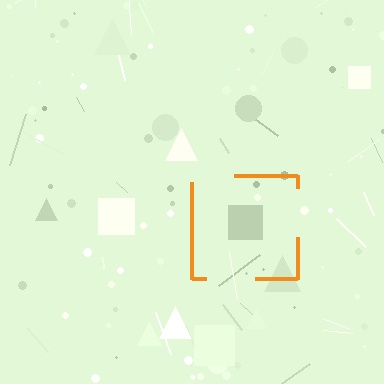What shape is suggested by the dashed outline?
The dashed outline suggests a square.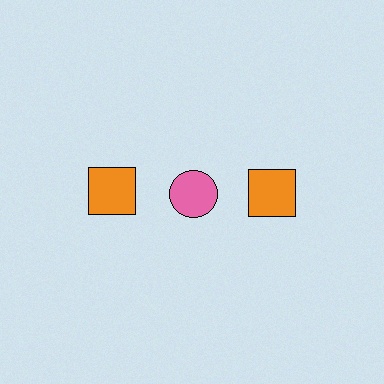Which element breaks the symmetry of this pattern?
The pink circle in the top row, second from left column breaks the symmetry. All other shapes are orange squares.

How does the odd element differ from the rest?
It differs in both color (pink instead of orange) and shape (circle instead of square).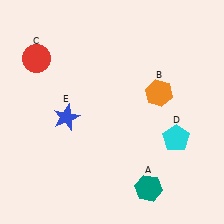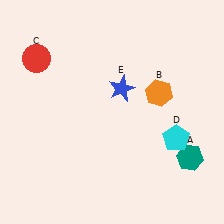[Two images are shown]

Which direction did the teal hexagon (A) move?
The teal hexagon (A) moved right.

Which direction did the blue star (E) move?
The blue star (E) moved right.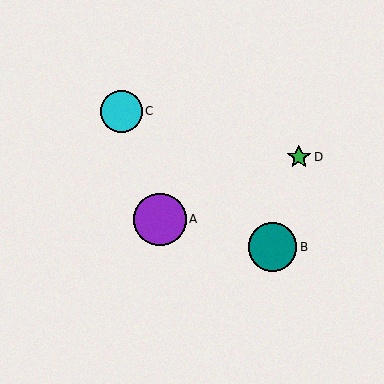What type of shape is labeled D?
Shape D is a green star.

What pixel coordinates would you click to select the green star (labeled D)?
Click at (299, 157) to select the green star D.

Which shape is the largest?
The purple circle (labeled A) is the largest.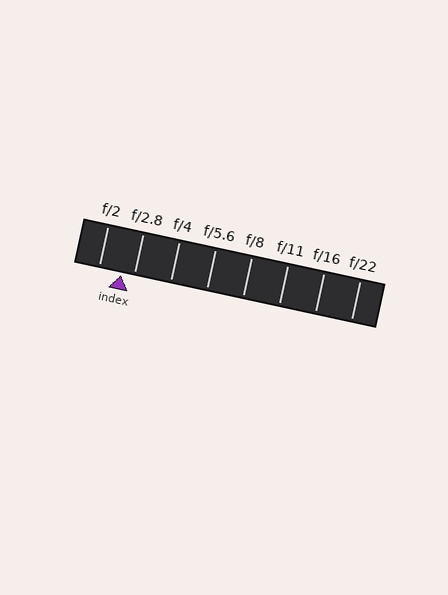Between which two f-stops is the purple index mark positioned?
The index mark is between f/2 and f/2.8.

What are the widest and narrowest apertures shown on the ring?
The widest aperture shown is f/2 and the narrowest is f/22.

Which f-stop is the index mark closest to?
The index mark is closest to f/2.8.